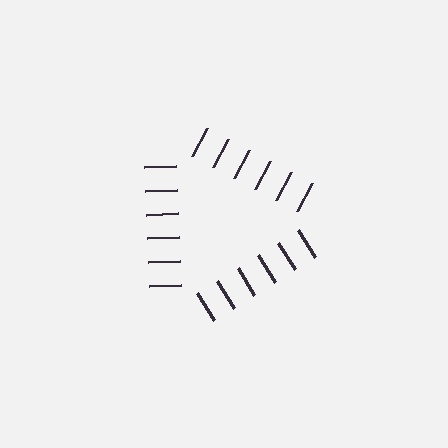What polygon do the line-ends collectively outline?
An illusory triangle — the line segments terminate on its edges but no continuous stroke is drawn.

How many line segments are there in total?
18 — 6 along each of the 3 edges.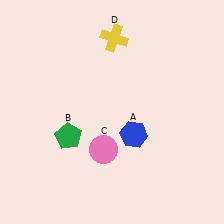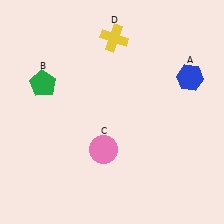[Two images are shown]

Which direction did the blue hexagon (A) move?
The blue hexagon (A) moved up.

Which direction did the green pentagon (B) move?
The green pentagon (B) moved up.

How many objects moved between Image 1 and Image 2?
2 objects moved between the two images.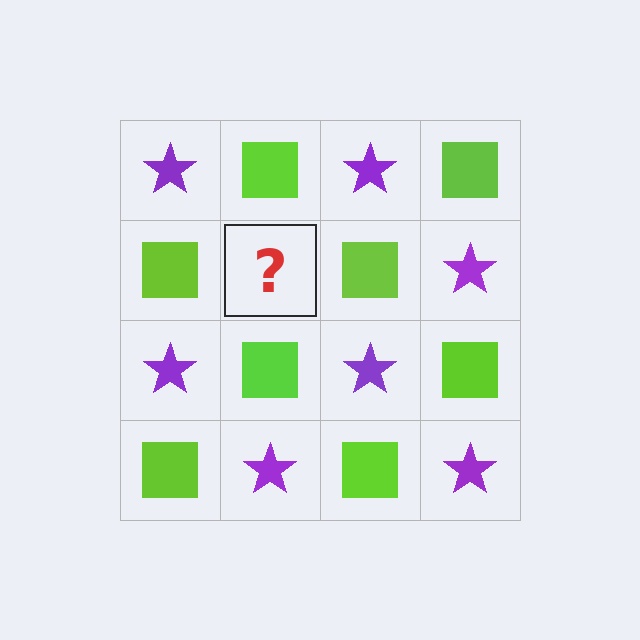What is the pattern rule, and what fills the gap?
The rule is that it alternates purple star and lime square in a checkerboard pattern. The gap should be filled with a purple star.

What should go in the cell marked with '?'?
The missing cell should contain a purple star.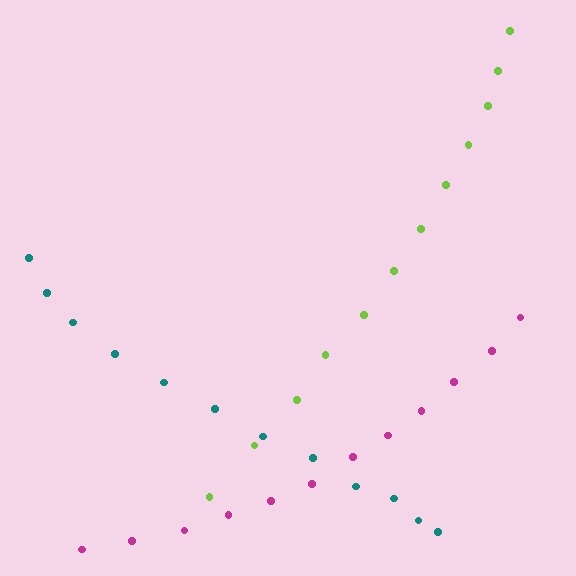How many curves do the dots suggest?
There are 3 distinct paths.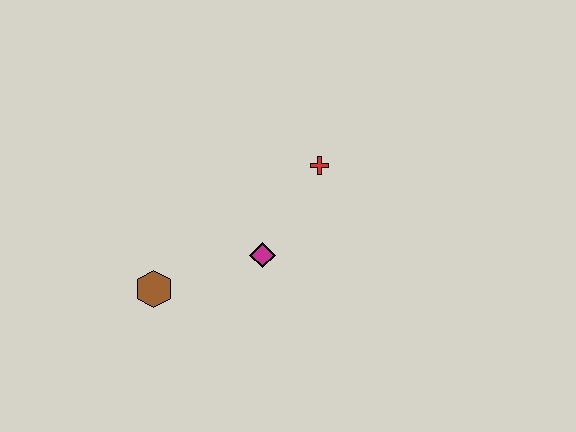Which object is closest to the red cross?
The magenta diamond is closest to the red cross.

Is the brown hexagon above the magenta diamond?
No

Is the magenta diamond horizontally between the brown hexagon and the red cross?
Yes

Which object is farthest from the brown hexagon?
The red cross is farthest from the brown hexagon.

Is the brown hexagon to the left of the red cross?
Yes